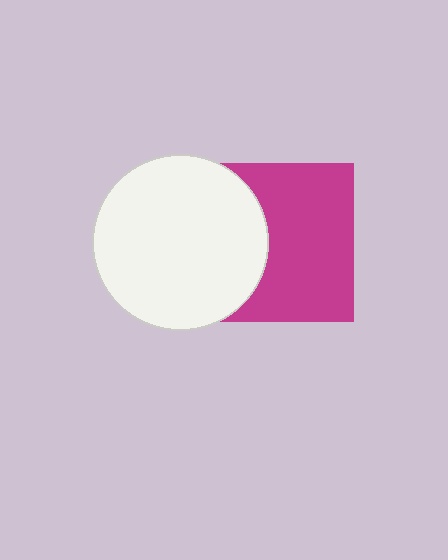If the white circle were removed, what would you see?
You would see the complete magenta square.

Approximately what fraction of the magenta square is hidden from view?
Roughly 38% of the magenta square is hidden behind the white circle.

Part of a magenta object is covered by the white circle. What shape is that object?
It is a square.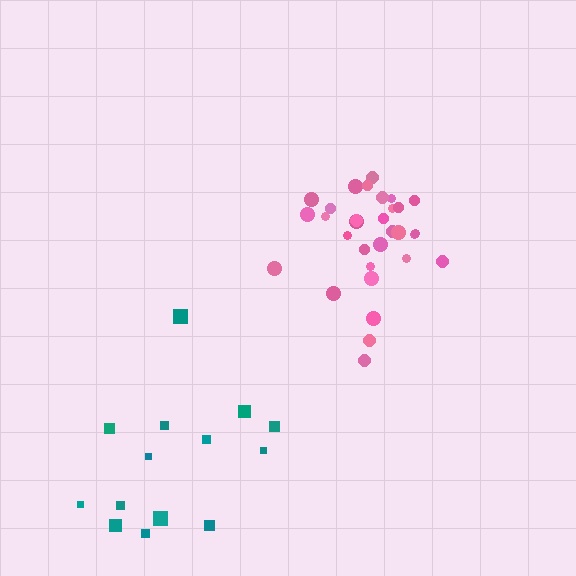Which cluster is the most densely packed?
Pink.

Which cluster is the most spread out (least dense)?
Teal.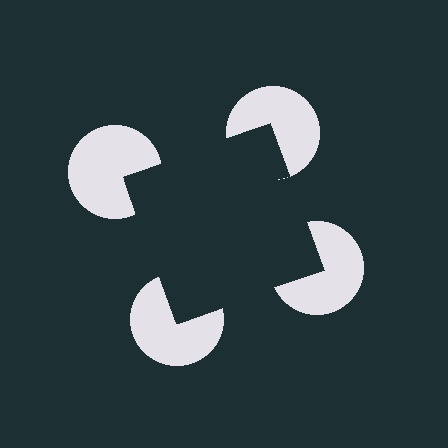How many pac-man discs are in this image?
There are 4 — one at each vertex of the illusory square.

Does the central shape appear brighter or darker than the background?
It typically appears slightly darker than the background, even though no actual brightness change is drawn.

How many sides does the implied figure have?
4 sides.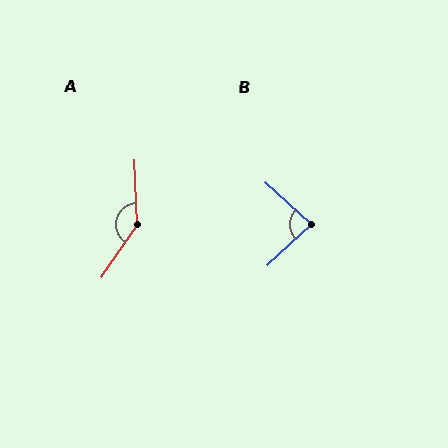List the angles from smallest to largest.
B (85°), A (143°).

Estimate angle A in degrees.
Approximately 143 degrees.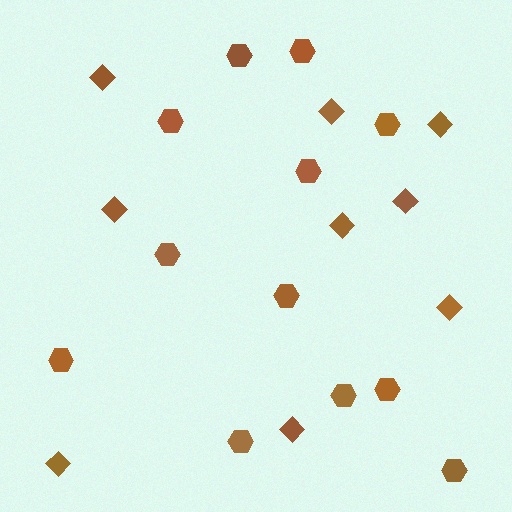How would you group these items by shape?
There are 2 groups: one group of diamonds (9) and one group of hexagons (12).